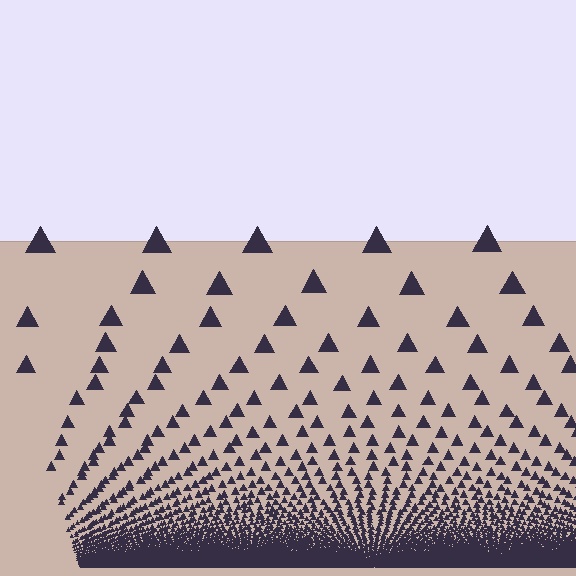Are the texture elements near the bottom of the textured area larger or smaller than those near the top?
Smaller. The gradient is inverted — elements near the bottom are smaller and denser.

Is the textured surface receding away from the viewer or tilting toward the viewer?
The surface appears to tilt toward the viewer. Texture elements get larger and sparser toward the top.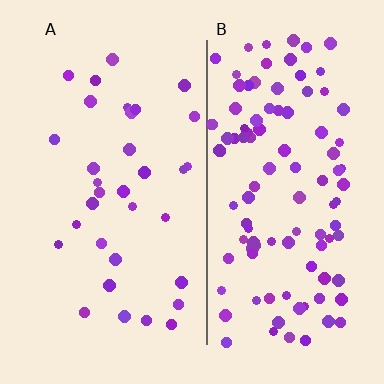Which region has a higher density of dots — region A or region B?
B (the right).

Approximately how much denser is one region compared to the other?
Approximately 3.2× — region B over region A.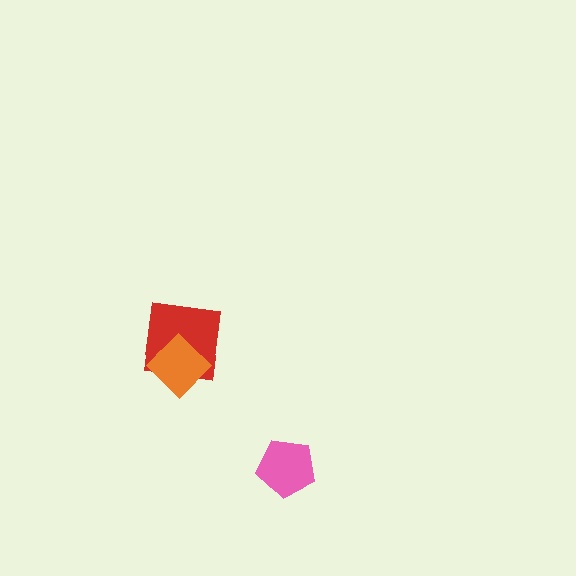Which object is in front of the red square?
The orange diamond is in front of the red square.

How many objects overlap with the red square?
1 object overlaps with the red square.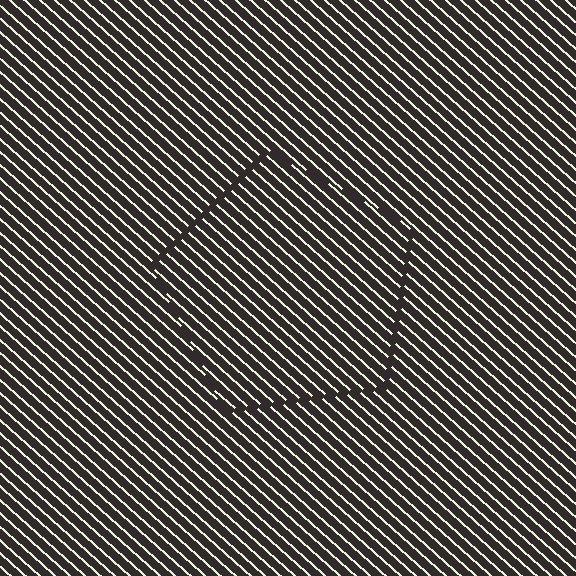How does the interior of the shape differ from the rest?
The interior of the shape contains the same grating, shifted by half a period — the contour is defined by the phase discontinuity where line-ends from the inner and outer gratings abut.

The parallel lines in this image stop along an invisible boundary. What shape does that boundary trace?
An illusory pentagon. The interior of the shape contains the same grating, shifted by half a period — the contour is defined by the phase discontinuity where line-ends from the inner and outer gratings abut.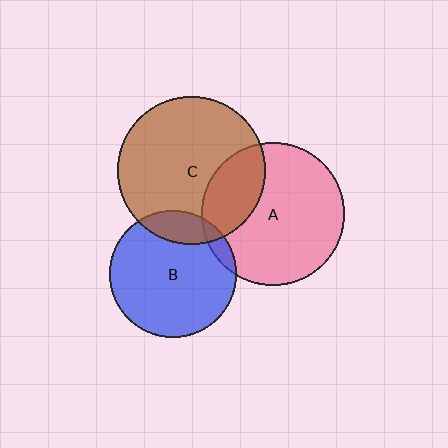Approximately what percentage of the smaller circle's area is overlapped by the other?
Approximately 5%.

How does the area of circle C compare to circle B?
Approximately 1.4 times.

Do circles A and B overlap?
Yes.